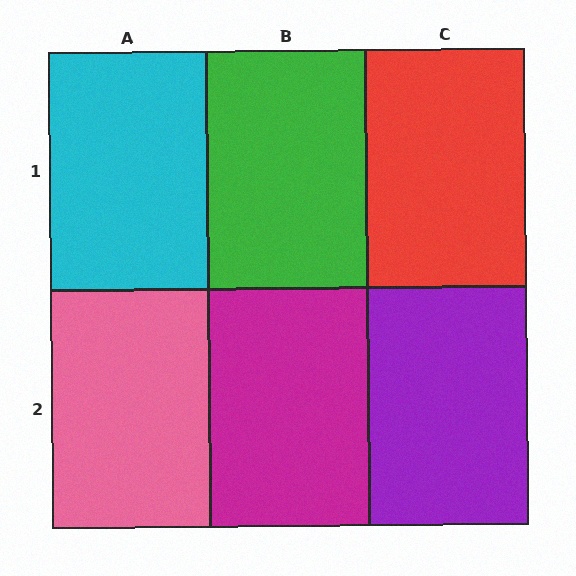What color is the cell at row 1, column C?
Red.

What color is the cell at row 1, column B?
Green.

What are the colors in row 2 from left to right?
Pink, magenta, purple.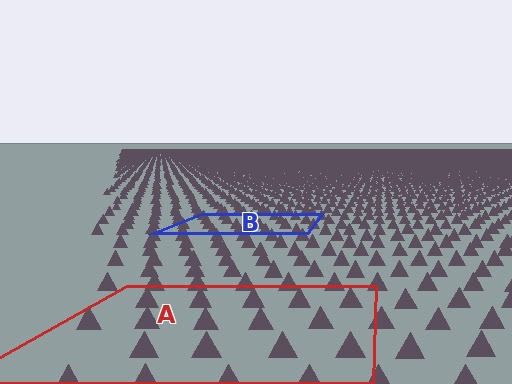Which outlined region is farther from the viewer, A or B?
Region B is farther from the viewer — the texture elements inside it appear smaller and more densely packed.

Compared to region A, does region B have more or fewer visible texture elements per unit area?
Region B has more texture elements per unit area — they are packed more densely because it is farther away.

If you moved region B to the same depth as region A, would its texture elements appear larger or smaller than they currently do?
They would appear larger. At a closer depth, the same texture elements are projected at a bigger on-screen size.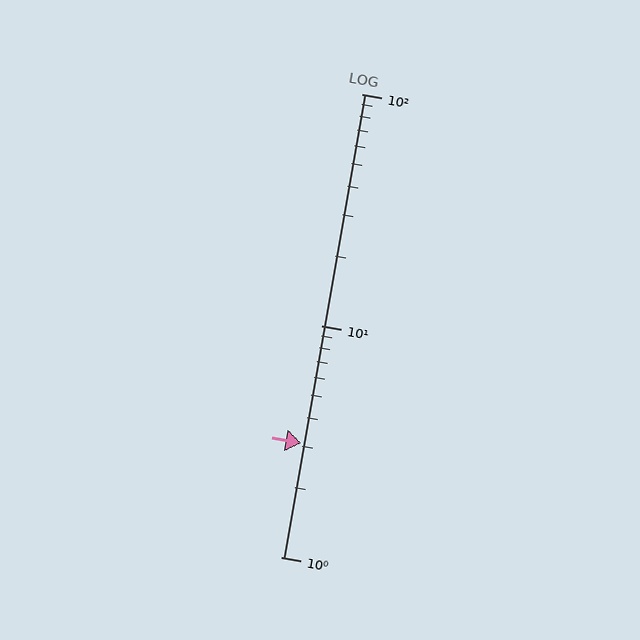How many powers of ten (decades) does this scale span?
The scale spans 2 decades, from 1 to 100.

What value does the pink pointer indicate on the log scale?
The pointer indicates approximately 3.1.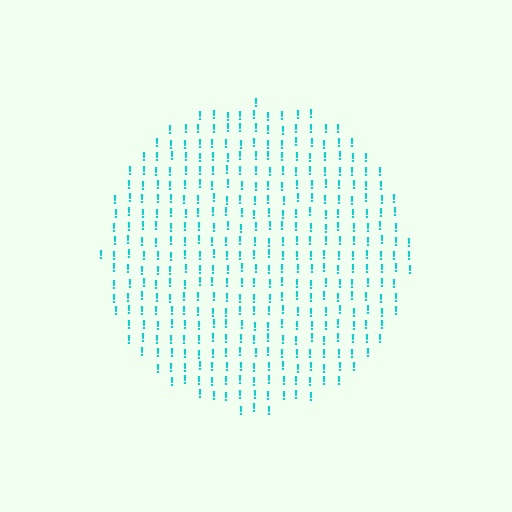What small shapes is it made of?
It is made of small exclamation marks.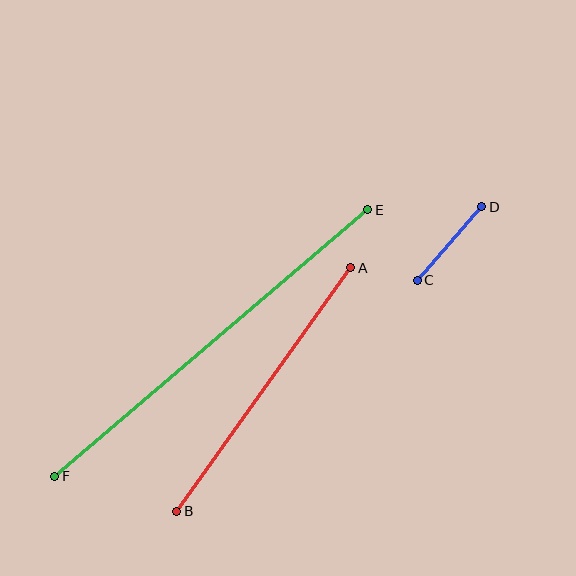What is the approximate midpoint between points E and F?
The midpoint is at approximately (211, 343) pixels.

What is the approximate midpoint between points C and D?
The midpoint is at approximately (450, 244) pixels.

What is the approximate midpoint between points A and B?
The midpoint is at approximately (264, 389) pixels.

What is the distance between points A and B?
The distance is approximately 300 pixels.